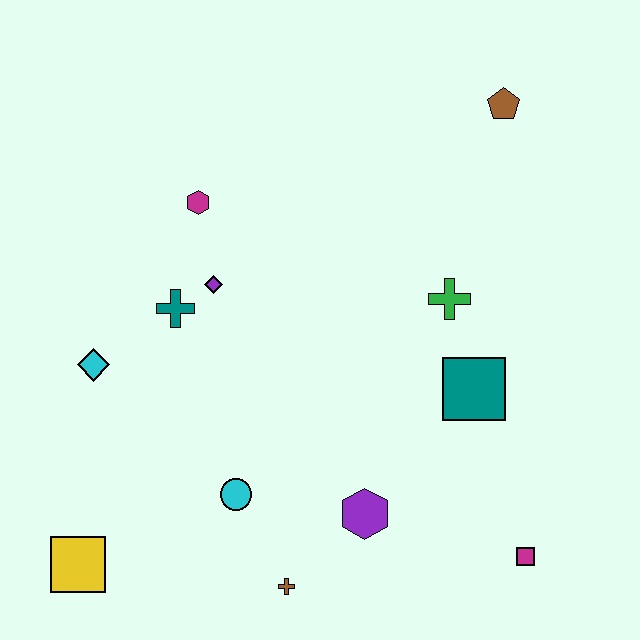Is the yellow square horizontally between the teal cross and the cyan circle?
No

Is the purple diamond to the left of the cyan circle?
Yes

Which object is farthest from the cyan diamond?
The brown pentagon is farthest from the cyan diamond.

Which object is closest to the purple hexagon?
The brown cross is closest to the purple hexagon.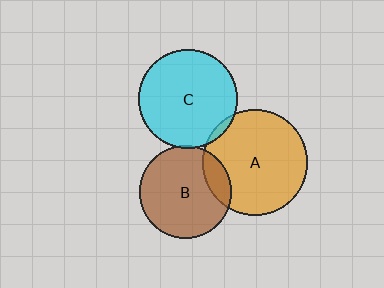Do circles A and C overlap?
Yes.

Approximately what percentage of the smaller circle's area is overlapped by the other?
Approximately 5%.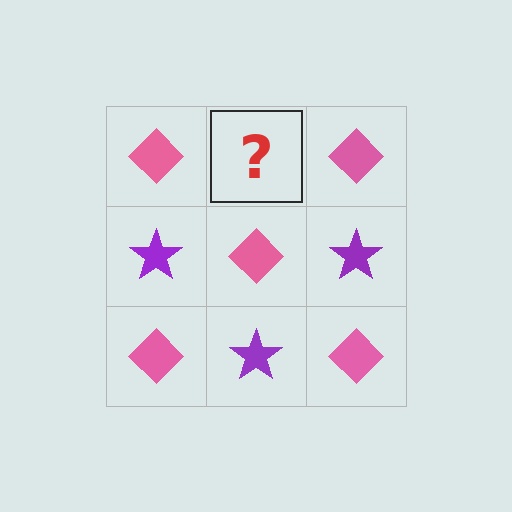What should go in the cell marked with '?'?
The missing cell should contain a purple star.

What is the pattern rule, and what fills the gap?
The rule is that it alternates pink diamond and purple star in a checkerboard pattern. The gap should be filled with a purple star.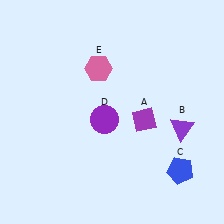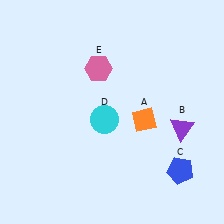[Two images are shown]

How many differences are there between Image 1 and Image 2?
There are 2 differences between the two images.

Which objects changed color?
A changed from purple to orange. D changed from purple to cyan.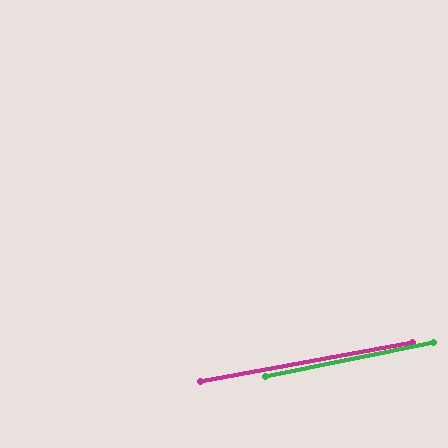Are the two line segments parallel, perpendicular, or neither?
Parallel — their directions differ by only 1.1°.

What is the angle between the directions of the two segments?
Approximately 1 degree.